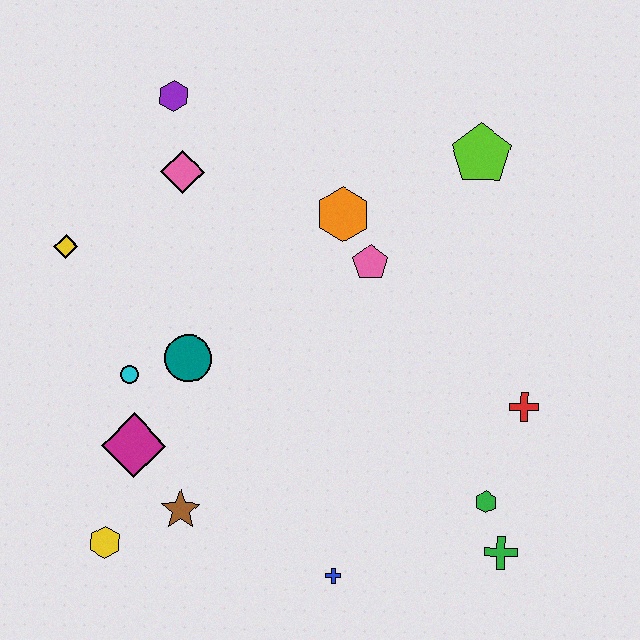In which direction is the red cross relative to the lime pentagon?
The red cross is below the lime pentagon.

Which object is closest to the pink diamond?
The purple hexagon is closest to the pink diamond.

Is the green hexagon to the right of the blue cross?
Yes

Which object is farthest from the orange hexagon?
The yellow hexagon is farthest from the orange hexagon.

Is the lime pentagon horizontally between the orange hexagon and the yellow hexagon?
No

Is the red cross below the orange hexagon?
Yes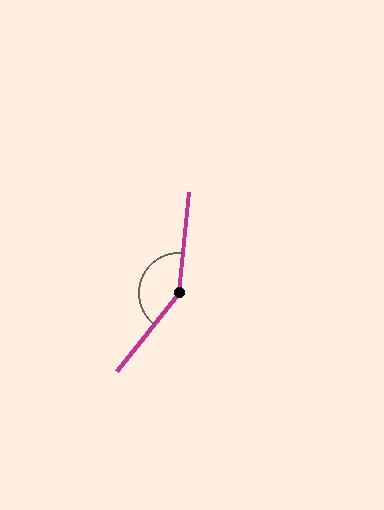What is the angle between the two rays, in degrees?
Approximately 147 degrees.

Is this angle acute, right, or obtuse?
It is obtuse.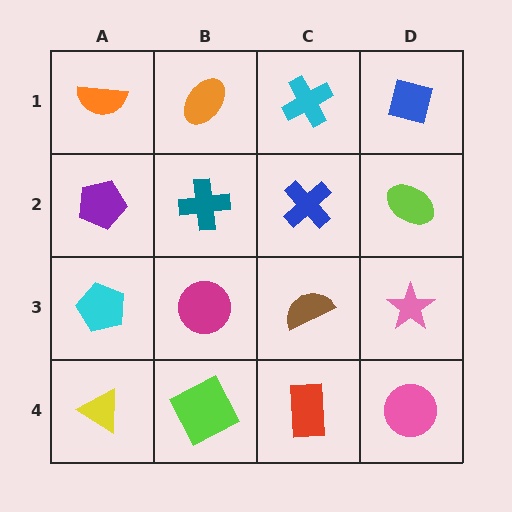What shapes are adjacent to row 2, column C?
A cyan cross (row 1, column C), a brown semicircle (row 3, column C), a teal cross (row 2, column B), a lime ellipse (row 2, column D).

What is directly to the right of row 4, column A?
A lime square.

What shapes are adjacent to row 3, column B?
A teal cross (row 2, column B), a lime square (row 4, column B), a cyan pentagon (row 3, column A), a brown semicircle (row 3, column C).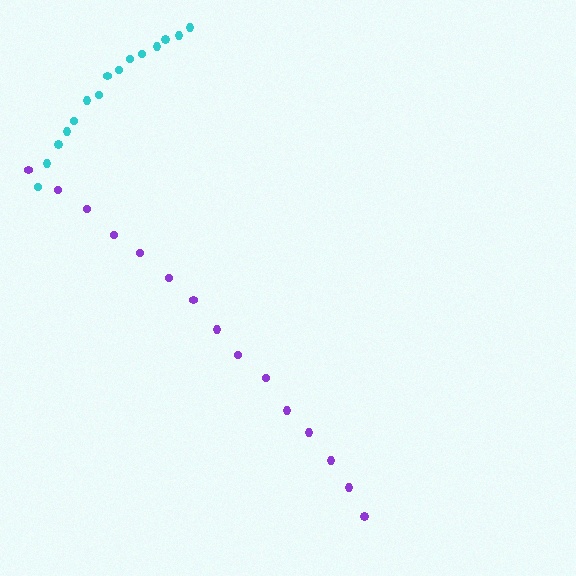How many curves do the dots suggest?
There are 2 distinct paths.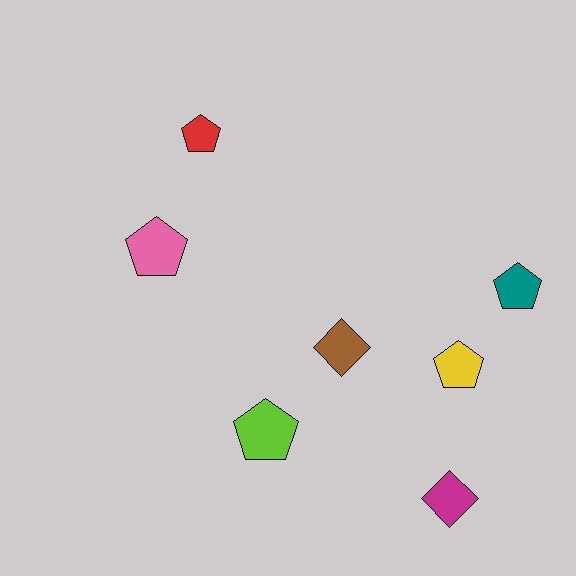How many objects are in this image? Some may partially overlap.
There are 7 objects.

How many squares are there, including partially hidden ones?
There are no squares.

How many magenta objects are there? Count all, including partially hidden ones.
There is 1 magenta object.